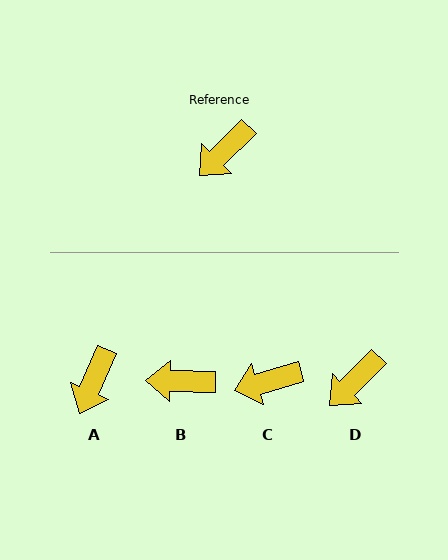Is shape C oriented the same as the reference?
No, it is off by about 29 degrees.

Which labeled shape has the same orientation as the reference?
D.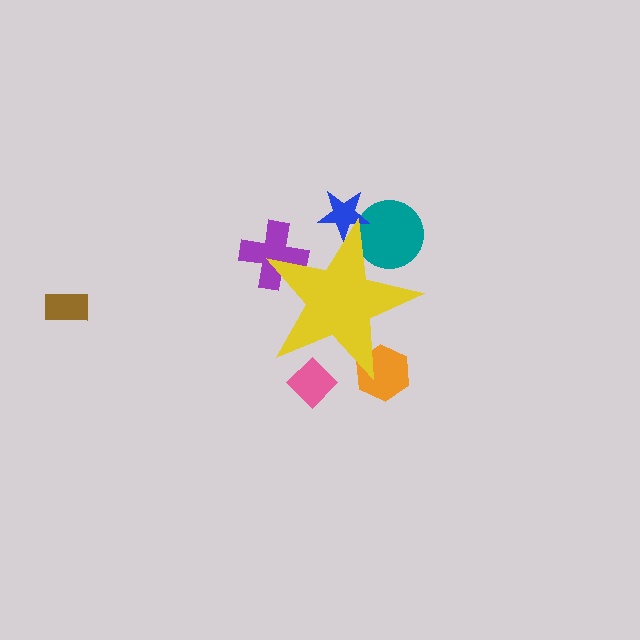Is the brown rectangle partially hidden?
No, the brown rectangle is fully visible.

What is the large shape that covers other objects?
A yellow star.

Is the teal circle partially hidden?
Yes, the teal circle is partially hidden behind the yellow star.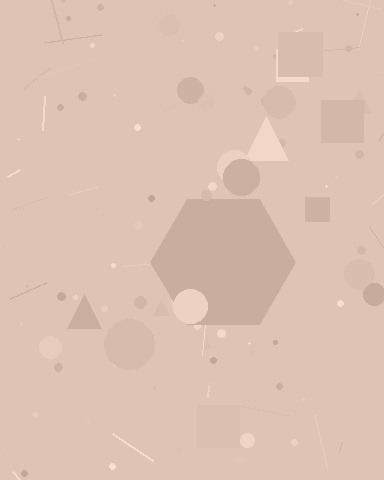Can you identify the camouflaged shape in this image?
The camouflaged shape is a hexagon.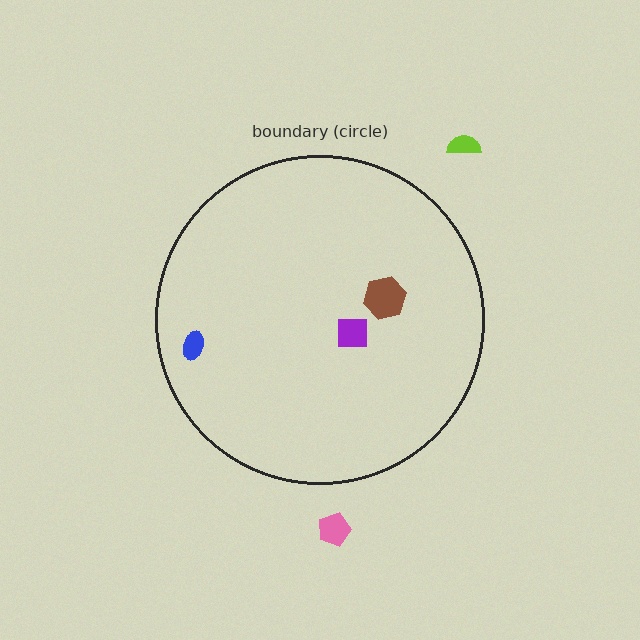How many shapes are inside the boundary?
3 inside, 2 outside.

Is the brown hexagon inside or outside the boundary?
Inside.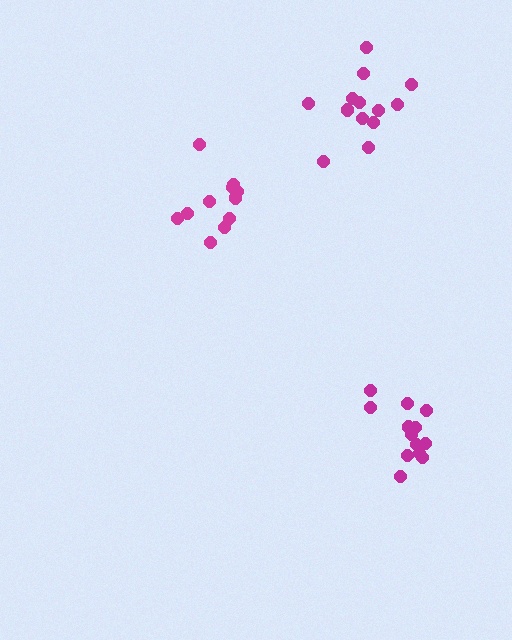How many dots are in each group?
Group 1: 13 dots, Group 2: 11 dots, Group 3: 13 dots (37 total).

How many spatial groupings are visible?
There are 3 spatial groupings.